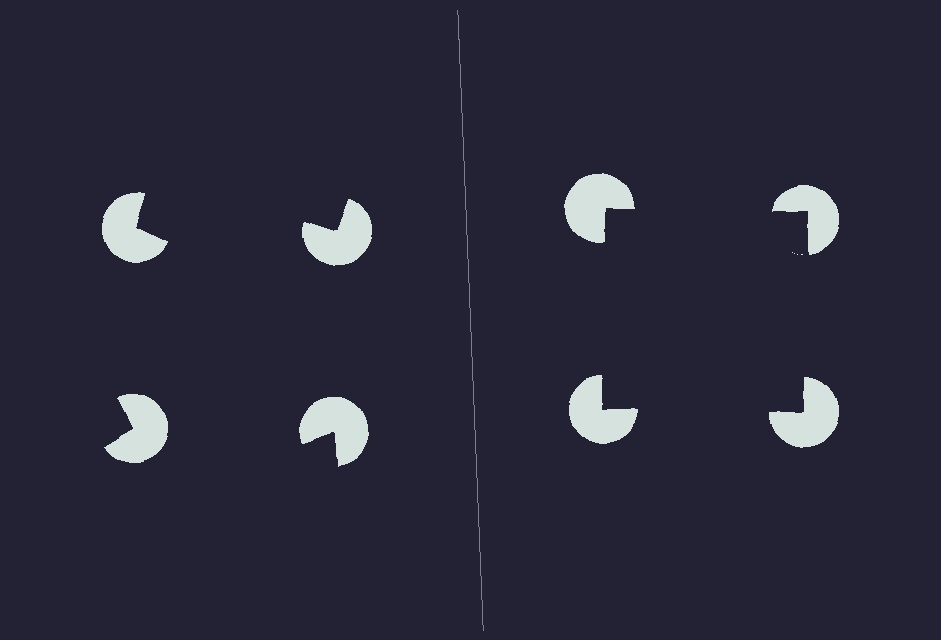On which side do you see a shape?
An illusory square appears on the right side. On the left side the wedge cuts are rotated, so no coherent shape forms.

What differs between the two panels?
The pac-man discs are positioned identically on both sides; only the wedge orientations differ. On the right they align to a square; on the left they are misaligned.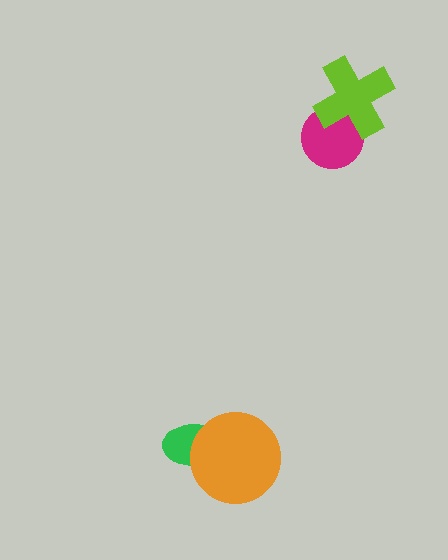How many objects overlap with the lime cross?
1 object overlaps with the lime cross.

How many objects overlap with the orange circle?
1 object overlaps with the orange circle.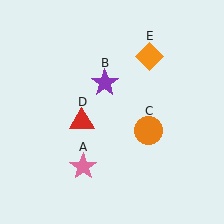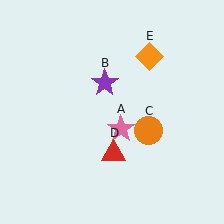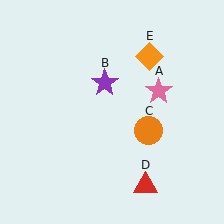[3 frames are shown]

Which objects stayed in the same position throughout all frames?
Purple star (object B) and orange circle (object C) and orange diamond (object E) remained stationary.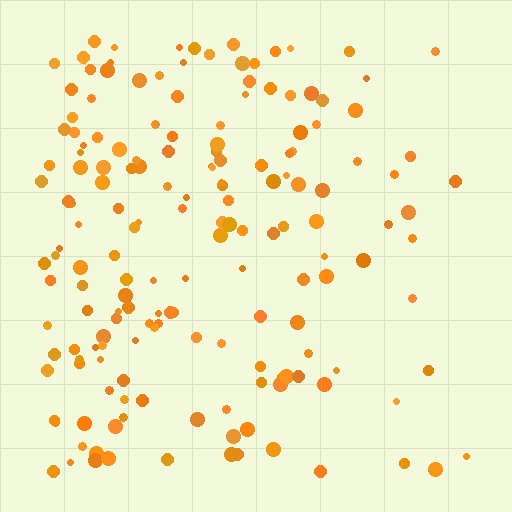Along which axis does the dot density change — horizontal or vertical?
Horizontal.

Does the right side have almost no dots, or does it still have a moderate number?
Still a moderate number, just noticeably fewer than the left.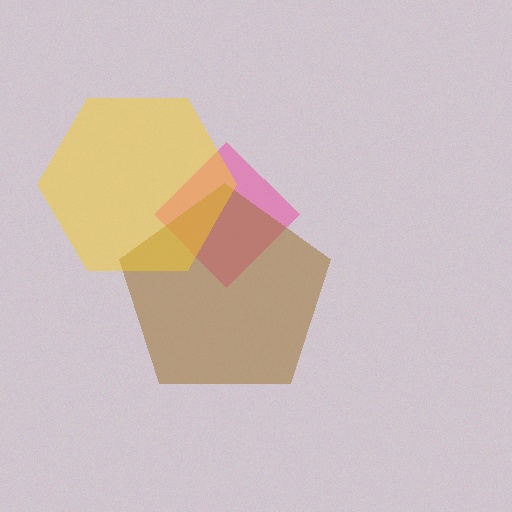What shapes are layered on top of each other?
The layered shapes are: a pink diamond, a brown pentagon, a yellow hexagon.